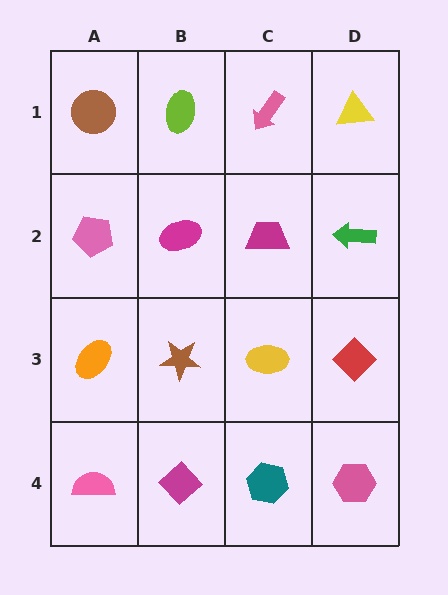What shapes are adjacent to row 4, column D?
A red diamond (row 3, column D), a teal hexagon (row 4, column C).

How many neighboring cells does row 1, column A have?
2.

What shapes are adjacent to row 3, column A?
A pink pentagon (row 2, column A), a pink semicircle (row 4, column A), a brown star (row 3, column B).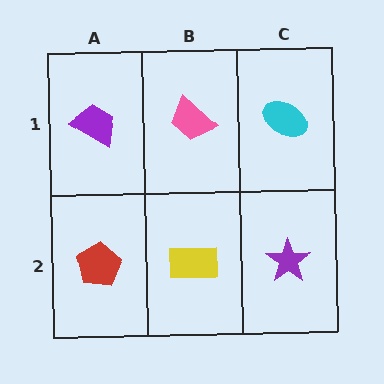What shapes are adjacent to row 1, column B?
A yellow rectangle (row 2, column B), a purple trapezoid (row 1, column A), a cyan ellipse (row 1, column C).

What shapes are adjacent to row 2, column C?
A cyan ellipse (row 1, column C), a yellow rectangle (row 2, column B).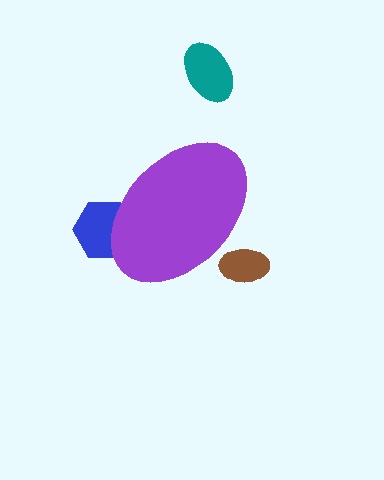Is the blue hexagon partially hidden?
Yes, the blue hexagon is partially hidden behind the purple ellipse.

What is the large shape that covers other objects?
A purple ellipse.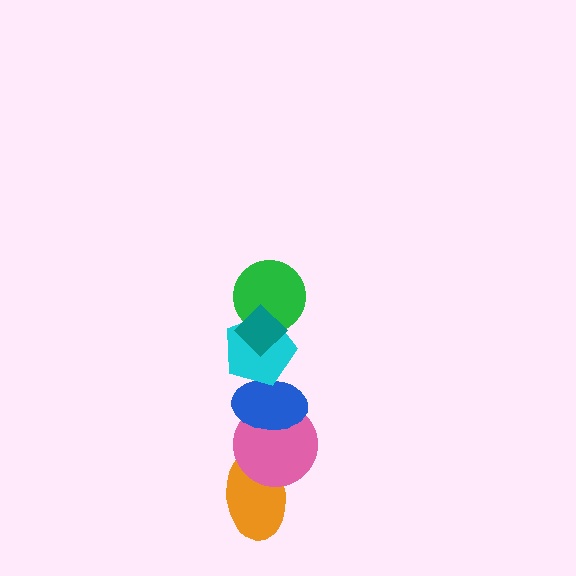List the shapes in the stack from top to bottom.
From top to bottom: the teal diamond, the green circle, the cyan pentagon, the blue ellipse, the pink circle, the orange ellipse.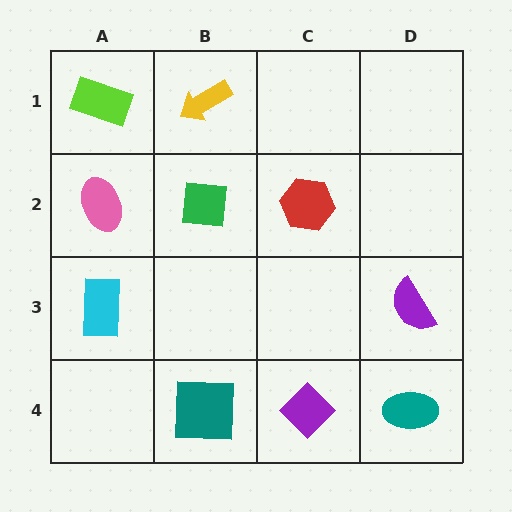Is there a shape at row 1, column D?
No, that cell is empty.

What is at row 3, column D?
A purple semicircle.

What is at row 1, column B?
A yellow arrow.